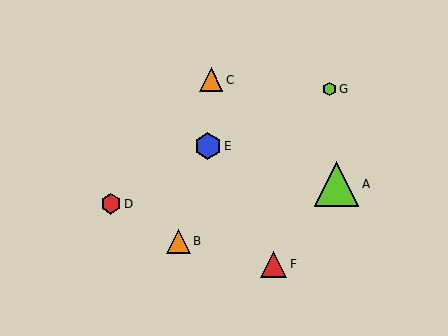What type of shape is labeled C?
Shape C is an orange triangle.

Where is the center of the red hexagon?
The center of the red hexagon is at (111, 204).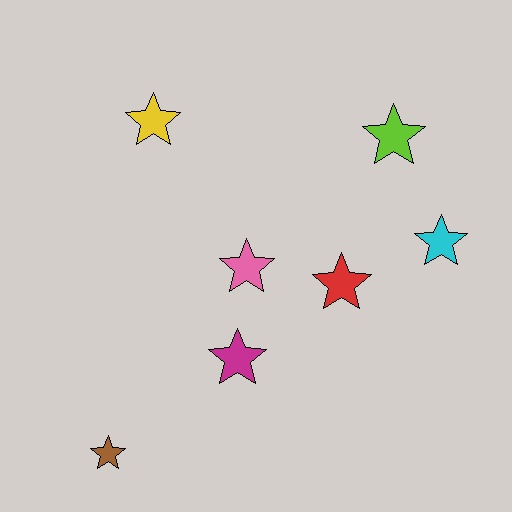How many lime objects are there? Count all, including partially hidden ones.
There is 1 lime object.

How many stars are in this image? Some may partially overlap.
There are 7 stars.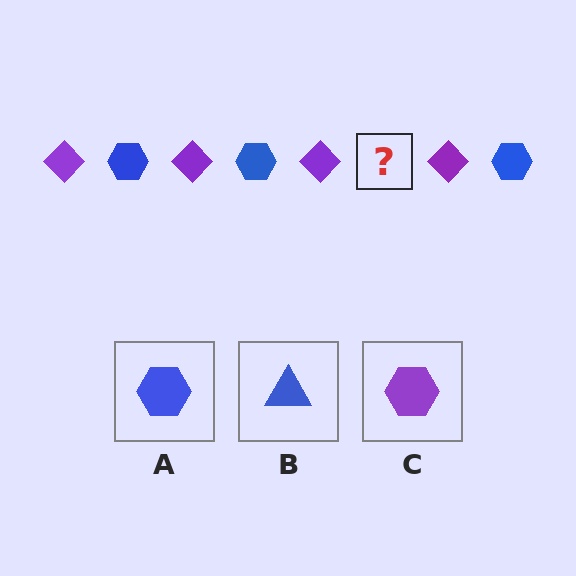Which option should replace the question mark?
Option A.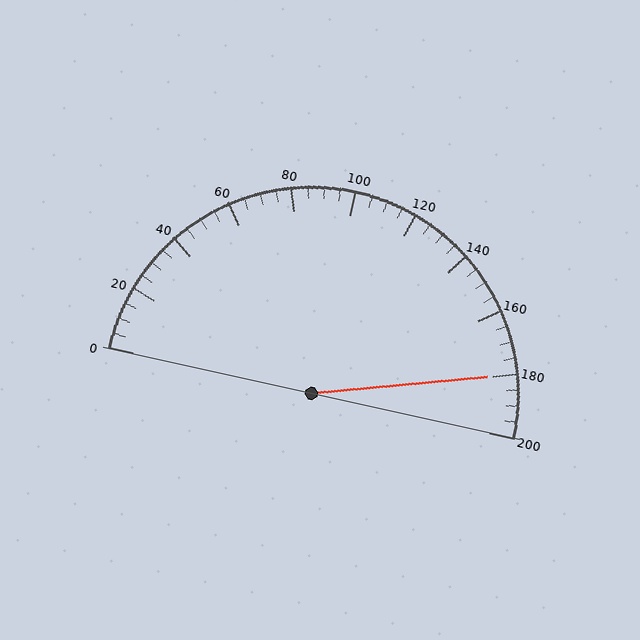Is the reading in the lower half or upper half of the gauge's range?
The reading is in the upper half of the range (0 to 200).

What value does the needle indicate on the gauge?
The needle indicates approximately 180.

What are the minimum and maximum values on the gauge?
The gauge ranges from 0 to 200.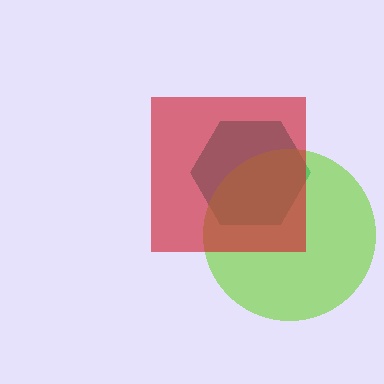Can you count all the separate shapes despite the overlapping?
Yes, there are 3 separate shapes.